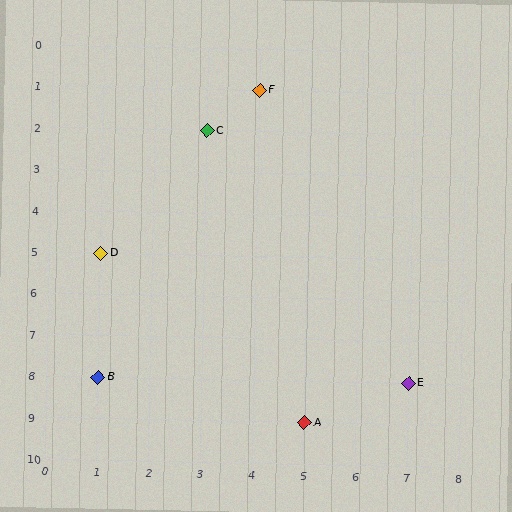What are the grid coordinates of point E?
Point E is at grid coordinates (7, 8).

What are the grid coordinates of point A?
Point A is at grid coordinates (5, 9).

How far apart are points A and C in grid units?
Points A and C are 2 columns and 7 rows apart (about 7.3 grid units diagonally).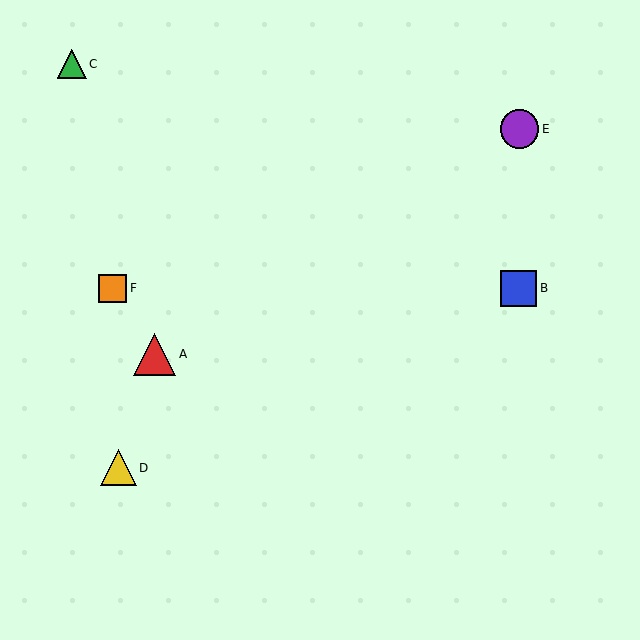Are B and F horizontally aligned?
Yes, both are at y≈288.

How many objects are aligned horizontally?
2 objects (B, F) are aligned horizontally.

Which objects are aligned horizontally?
Objects B, F are aligned horizontally.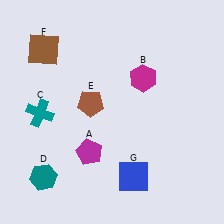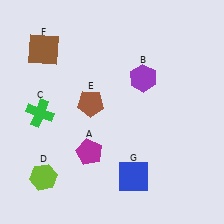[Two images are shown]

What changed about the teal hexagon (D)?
In Image 1, D is teal. In Image 2, it changed to lime.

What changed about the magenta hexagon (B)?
In Image 1, B is magenta. In Image 2, it changed to purple.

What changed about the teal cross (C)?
In Image 1, C is teal. In Image 2, it changed to green.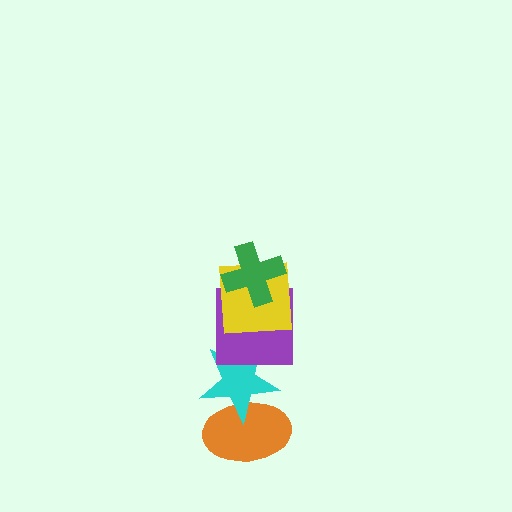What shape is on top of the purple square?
The yellow square is on top of the purple square.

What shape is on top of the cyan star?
The purple square is on top of the cyan star.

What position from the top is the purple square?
The purple square is 3rd from the top.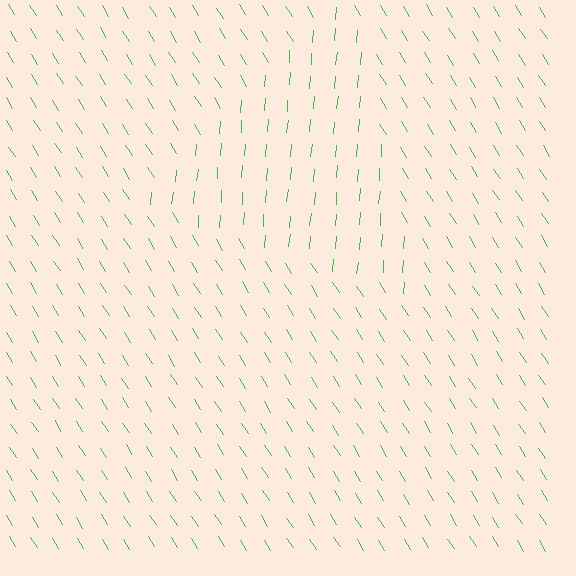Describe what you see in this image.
The image is filled with small green line segments. A triangle region in the image has lines oriented differently from the surrounding lines, creating a visible texture boundary.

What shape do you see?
I see a triangle.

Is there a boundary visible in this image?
Yes, there is a texture boundary formed by a change in line orientation.